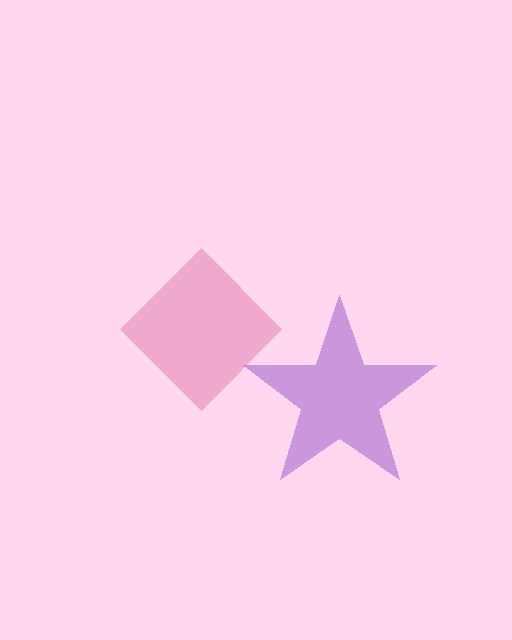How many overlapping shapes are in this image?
There are 2 overlapping shapes in the image.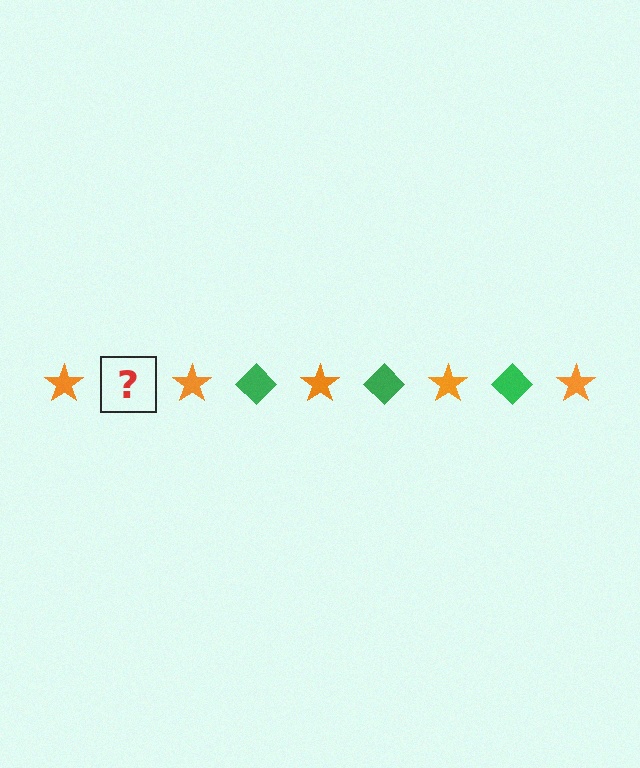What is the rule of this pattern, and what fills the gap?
The rule is that the pattern alternates between orange star and green diamond. The gap should be filled with a green diamond.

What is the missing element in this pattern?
The missing element is a green diamond.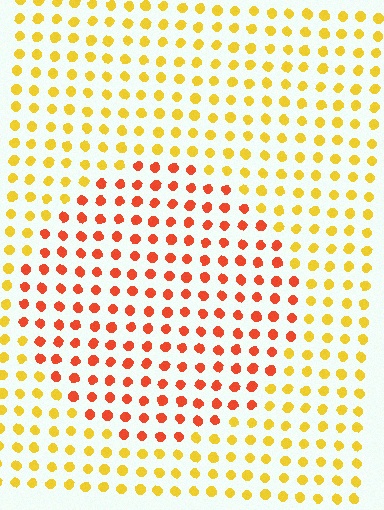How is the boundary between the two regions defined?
The boundary is defined purely by a slight shift in hue (about 42 degrees). Spacing, size, and orientation are identical on both sides.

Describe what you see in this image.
The image is filled with small yellow elements in a uniform arrangement. A circle-shaped region is visible where the elements are tinted to a slightly different hue, forming a subtle color boundary.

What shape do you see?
I see a circle.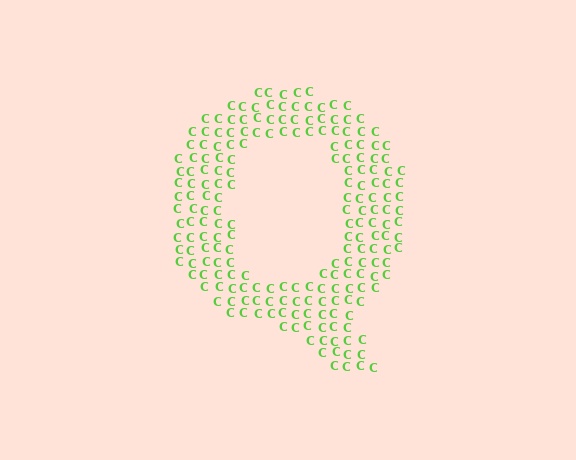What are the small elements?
The small elements are letter C's.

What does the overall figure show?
The overall figure shows the letter Q.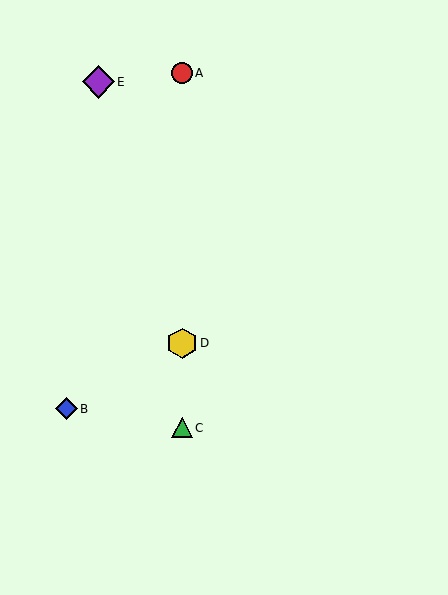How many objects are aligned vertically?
3 objects (A, C, D) are aligned vertically.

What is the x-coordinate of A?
Object A is at x≈182.